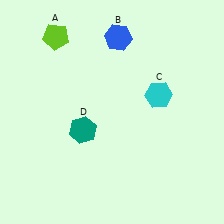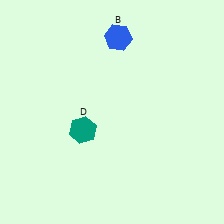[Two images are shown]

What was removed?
The cyan hexagon (C), the lime pentagon (A) were removed in Image 2.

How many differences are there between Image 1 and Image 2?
There are 2 differences between the two images.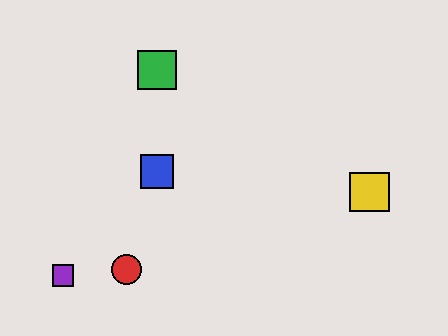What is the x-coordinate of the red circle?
The red circle is at x≈126.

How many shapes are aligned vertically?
2 shapes (the blue square, the green square) are aligned vertically.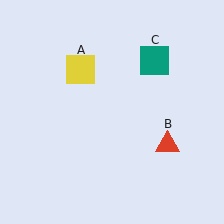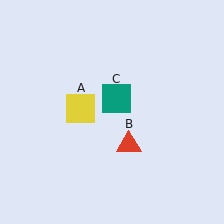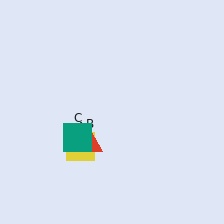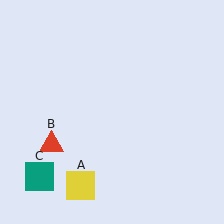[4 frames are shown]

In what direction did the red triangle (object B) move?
The red triangle (object B) moved left.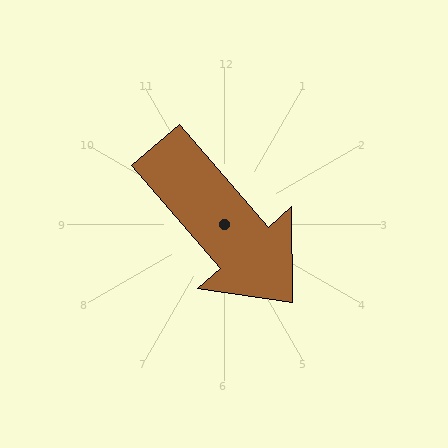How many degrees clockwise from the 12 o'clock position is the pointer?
Approximately 139 degrees.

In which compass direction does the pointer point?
Southeast.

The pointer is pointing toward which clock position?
Roughly 5 o'clock.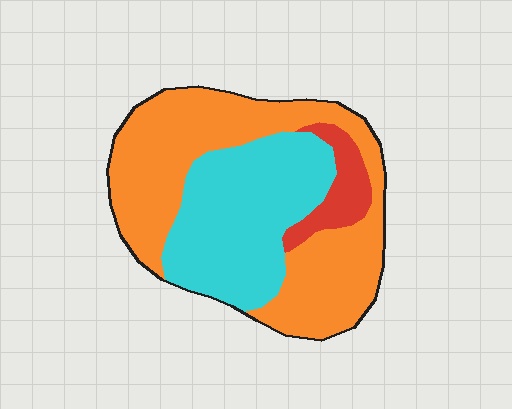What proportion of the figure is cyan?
Cyan takes up about three eighths (3/8) of the figure.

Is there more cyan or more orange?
Orange.